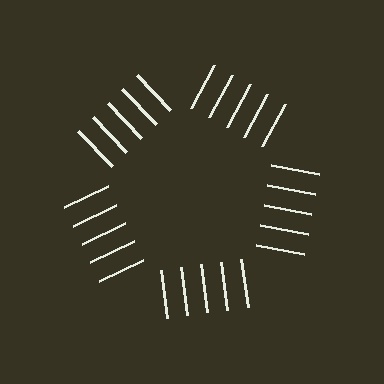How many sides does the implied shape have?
5 sides — the line-ends trace a pentagon.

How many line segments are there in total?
25 — 5 along each of the 5 edges.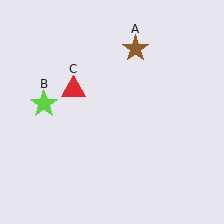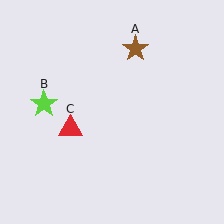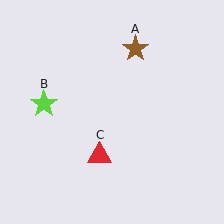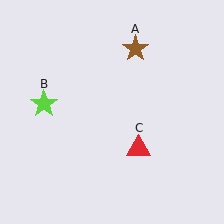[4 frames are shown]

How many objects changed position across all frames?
1 object changed position: red triangle (object C).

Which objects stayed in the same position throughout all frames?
Brown star (object A) and lime star (object B) remained stationary.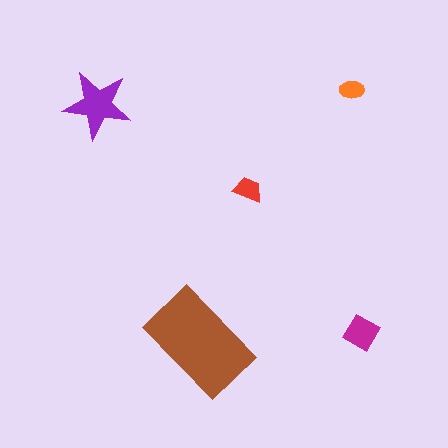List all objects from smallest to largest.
The orange ellipse, the red trapezoid, the magenta square, the purple star, the brown rectangle.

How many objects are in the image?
There are 5 objects in the image.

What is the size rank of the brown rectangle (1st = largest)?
1st.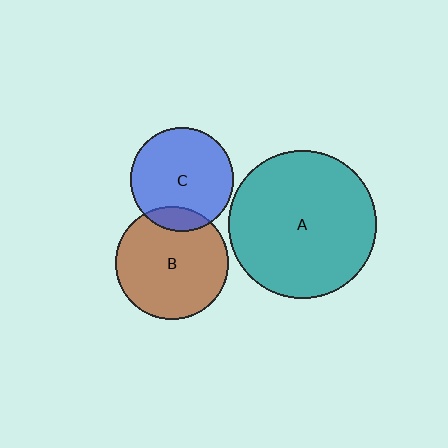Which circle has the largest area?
Circle A (teal).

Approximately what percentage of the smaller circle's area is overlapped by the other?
Approximately 15%.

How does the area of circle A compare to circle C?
Approximately 2.0 times.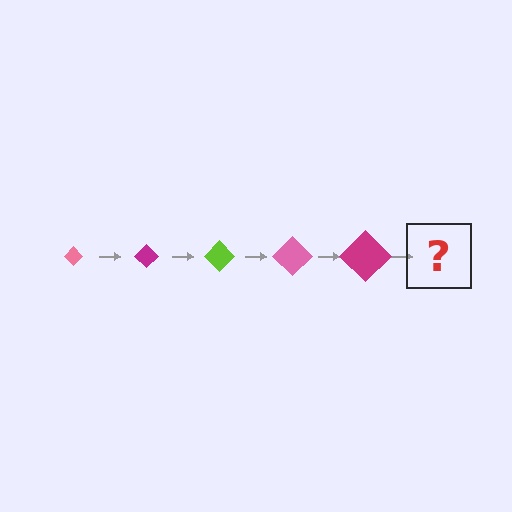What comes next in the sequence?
The next element should be a lime diamond, larger than the previous one.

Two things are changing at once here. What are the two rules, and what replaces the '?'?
The two rules are that the diamond grows larger each step and the color cycles through pink, magenta, and lime. The '?' should be a lime diamond, larger than the previous one.